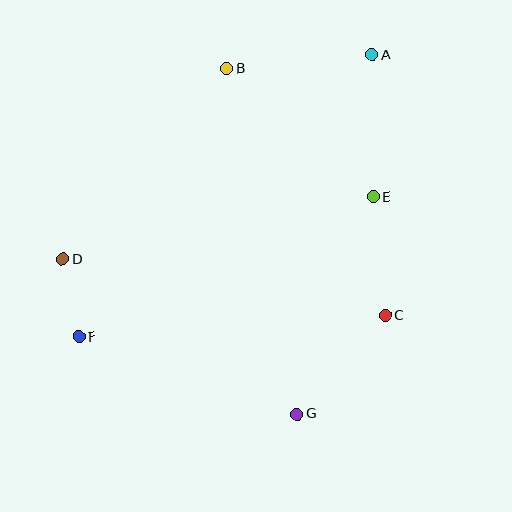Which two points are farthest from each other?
Points A and F are farthest from each other.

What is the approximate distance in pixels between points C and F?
The distance between C and F is approximately 307 pixels.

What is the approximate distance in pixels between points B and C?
The distance between B and C is approximately 294 pixels.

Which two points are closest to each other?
Points D and F are closest to each other.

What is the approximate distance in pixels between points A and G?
The distance between A and G is approximately 367 pixels.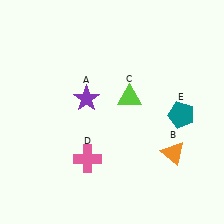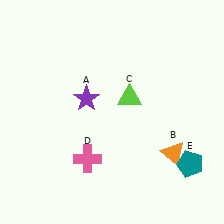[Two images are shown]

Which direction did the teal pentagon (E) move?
The teal pentagon (E) moved down.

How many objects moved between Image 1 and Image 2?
1 object moved between the two images.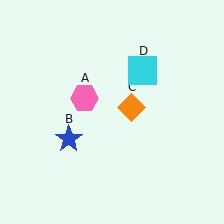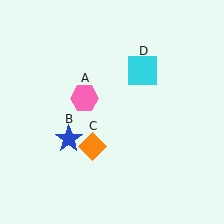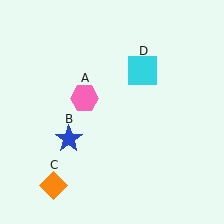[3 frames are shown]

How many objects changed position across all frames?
1 object changed position: orange diamond (object C).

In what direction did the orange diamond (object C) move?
The orange diamond (object C) moved down and to the left.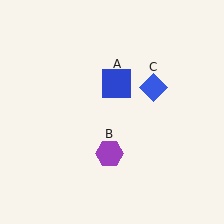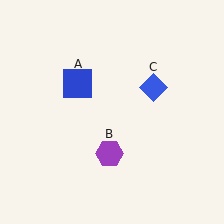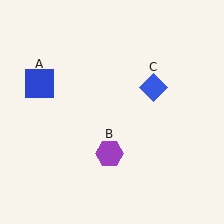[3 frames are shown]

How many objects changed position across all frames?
1 object changed position: blue square (object A).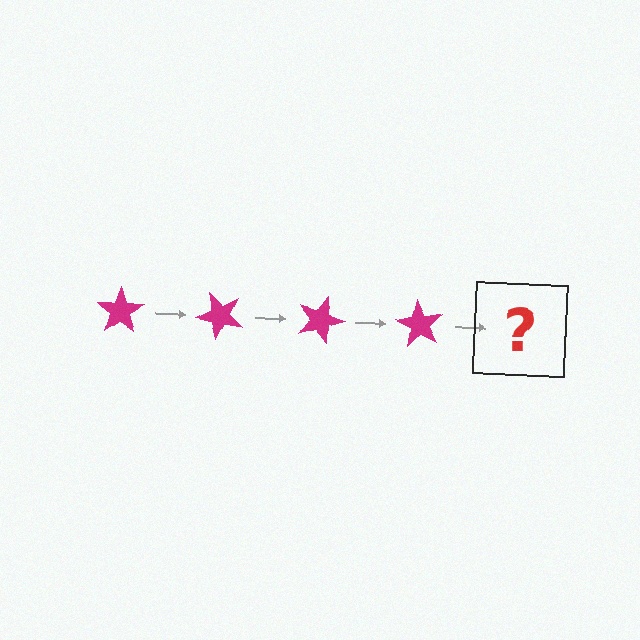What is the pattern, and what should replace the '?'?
The pattern is that the star rotates 45 degrees each step. The '?' should be a magenta star rotated 180 degrees.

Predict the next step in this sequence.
The next step is a magenta star rotated 180 degrees.